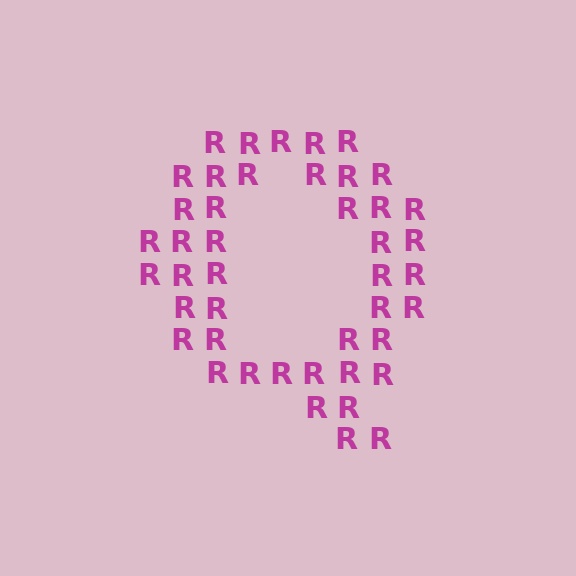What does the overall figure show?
The overall figure shows the letter Q.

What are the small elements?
The small elements are letter R's.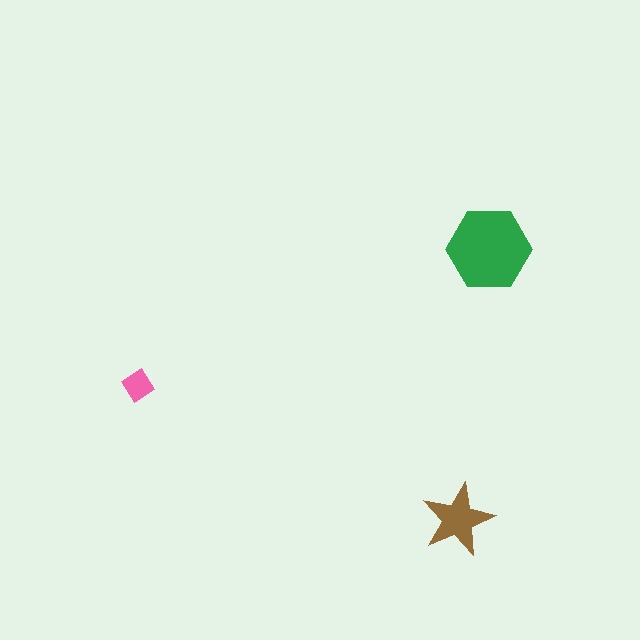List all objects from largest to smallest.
The green hexagon, the brown star, the pink diamond.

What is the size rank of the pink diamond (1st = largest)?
3rd.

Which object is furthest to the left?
The pink diamond is leftmost.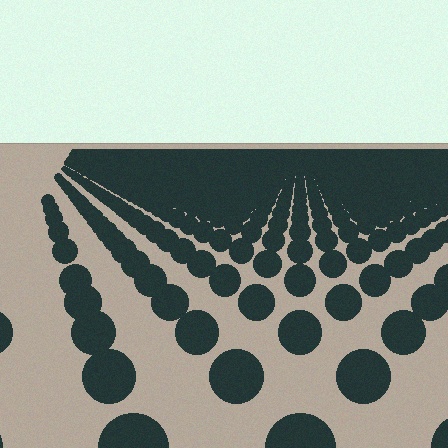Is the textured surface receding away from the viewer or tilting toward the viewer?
The surface is receding away from the viewer. Texture elements get smaller and denser toward the top.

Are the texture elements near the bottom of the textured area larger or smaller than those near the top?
Larger. Near the bottom, elements are closer to the viewer and appear at a bigger on-screen size.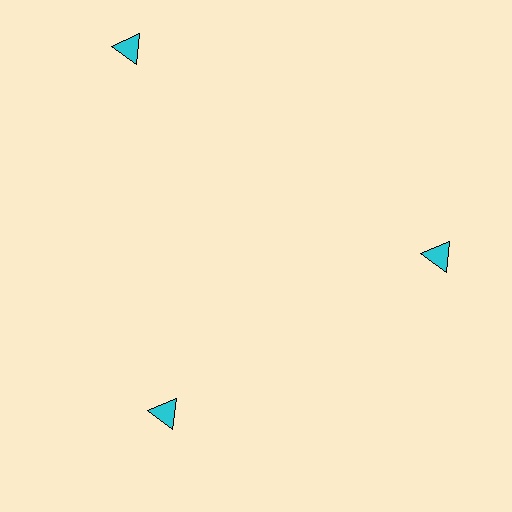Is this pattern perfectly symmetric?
No. The 3 cyan triangles are arranged in a ring, but one element near the 11 o'clock position is pushed outward from the center, breaking the 3-fold rotational symmetry.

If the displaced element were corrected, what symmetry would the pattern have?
It would have 3-fold rotational symmetry — the pattern would map onto itself every 120 degrees.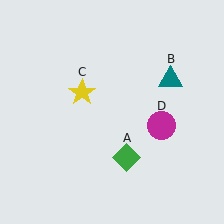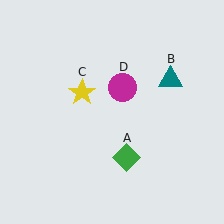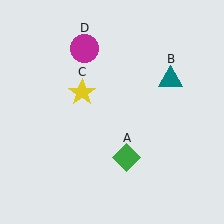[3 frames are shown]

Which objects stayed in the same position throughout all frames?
Green diamond (object A) and teal triangle (object B) and yellow star (object C) remained stationary.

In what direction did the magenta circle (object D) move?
The magenta circle (object D) moved up and to the left.